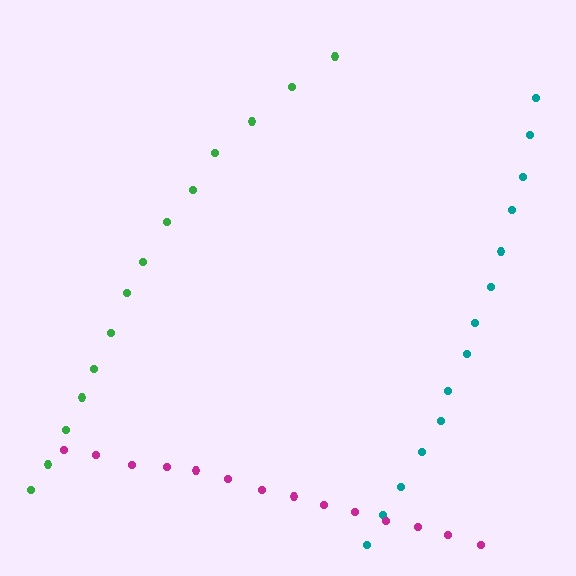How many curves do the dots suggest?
There are 3 distinct paths.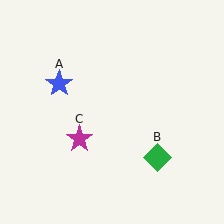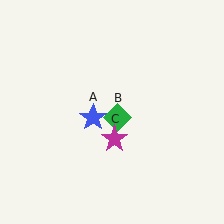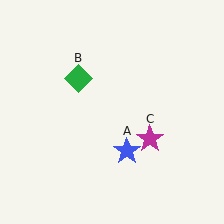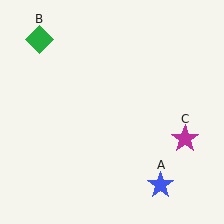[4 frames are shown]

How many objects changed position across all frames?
3 objects changed position: blue star (object A), green diamond (object B), magenta star (object C).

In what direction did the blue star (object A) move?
The blue star (object A) moved down and to the right.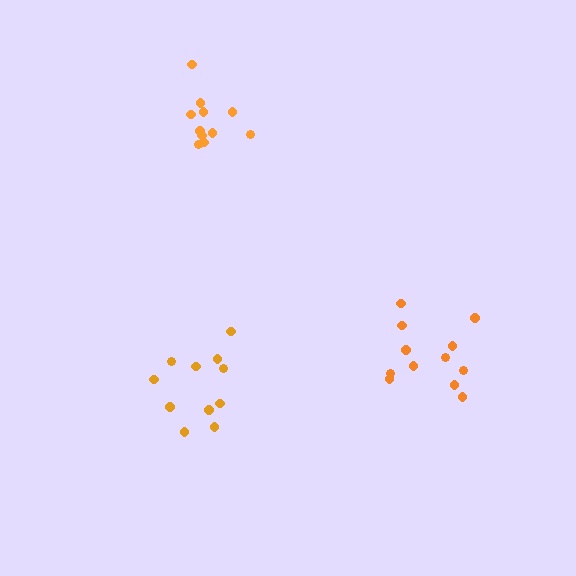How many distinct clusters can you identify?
There are 3 distinct clusters.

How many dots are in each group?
Group 1: 12 dots, Group 2: 11 dots, Group 3: 11 dots (34 total).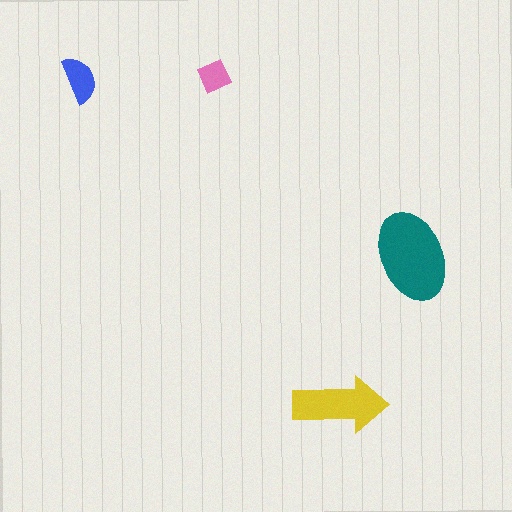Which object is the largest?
The teal ellipse.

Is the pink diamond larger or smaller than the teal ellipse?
Smaller.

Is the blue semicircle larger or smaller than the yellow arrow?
Smaller.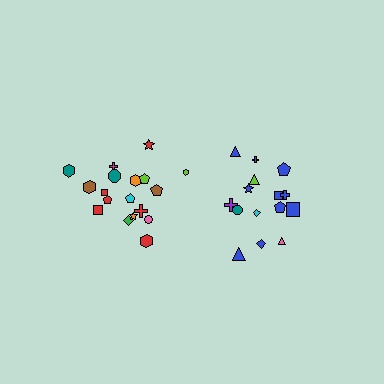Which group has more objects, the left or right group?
The left group.